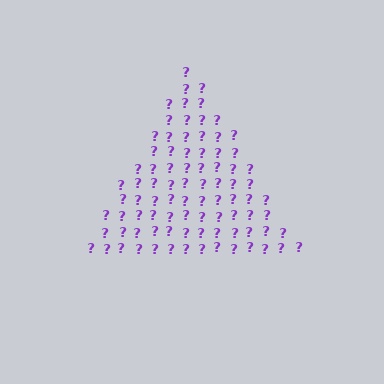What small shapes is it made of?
It is made of small question marks.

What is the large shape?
The large shape is a triangle.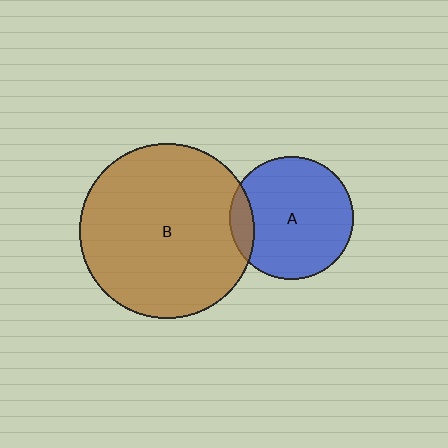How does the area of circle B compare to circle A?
Approximately 2.0 times.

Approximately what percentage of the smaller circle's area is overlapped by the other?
Approximately 10%.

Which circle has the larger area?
Circle B (brown).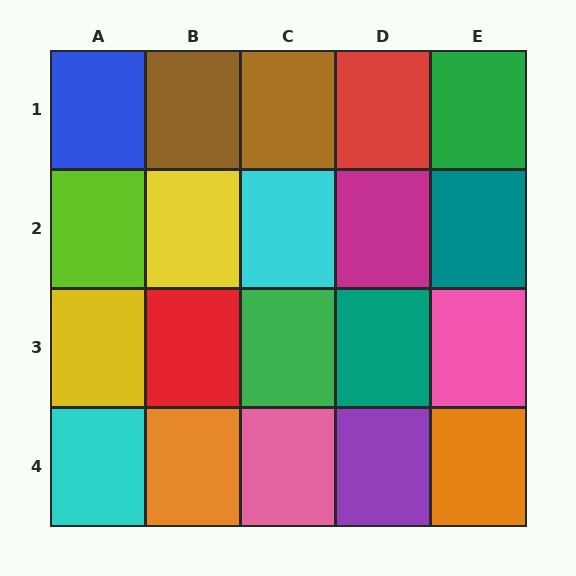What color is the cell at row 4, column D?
Purple.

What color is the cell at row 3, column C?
Green.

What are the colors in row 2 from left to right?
Lime, yellow, cyan, magenta, teal.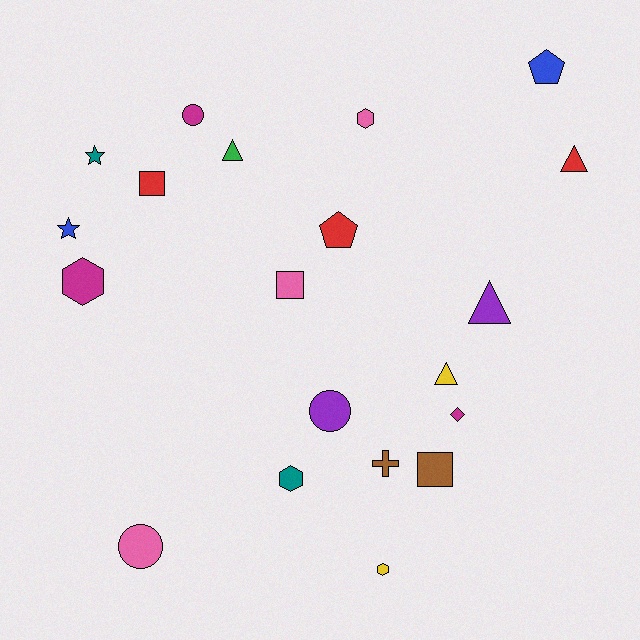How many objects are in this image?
There are 20 objects.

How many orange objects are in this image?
There are no orange objects.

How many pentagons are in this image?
There are 2 pentagons.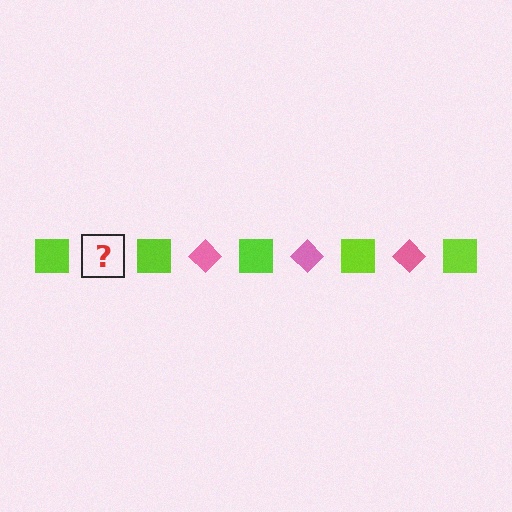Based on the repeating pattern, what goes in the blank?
The blank should be a pink diamond.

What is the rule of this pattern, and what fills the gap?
The rule is that the pattern alternates between lime square and pink diamond. The gap should be filled with a pink diamond.